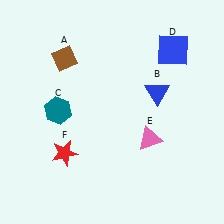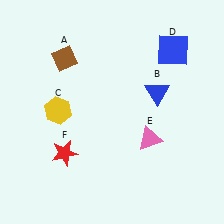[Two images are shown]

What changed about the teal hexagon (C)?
In Image 1, C is teal. In Image 2, it changed to yellow.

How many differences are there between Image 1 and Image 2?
There is 1 difference between the two images.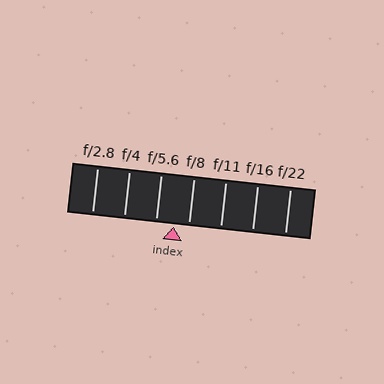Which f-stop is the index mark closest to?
The index mark is closest to f/8.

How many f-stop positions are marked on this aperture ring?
There are 7 f-stop positions marked.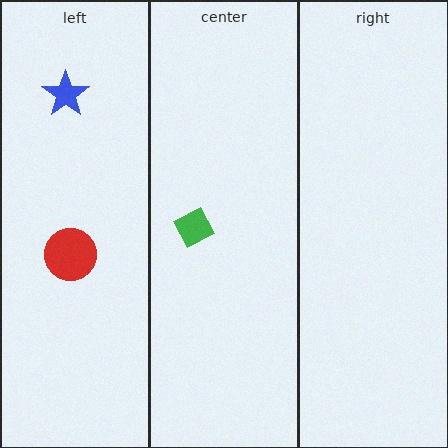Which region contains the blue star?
The left region.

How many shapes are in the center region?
1.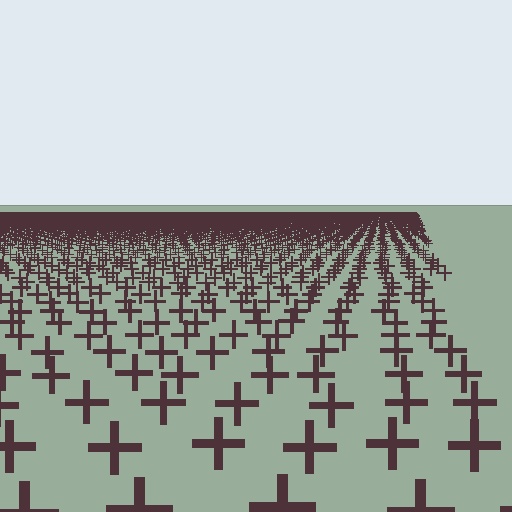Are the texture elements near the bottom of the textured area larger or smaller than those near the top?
Larger. Near the bottom, elements are closer to the viewer and appear at a bigger on-screen size.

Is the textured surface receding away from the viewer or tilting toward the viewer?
The surface is receding away from the viewer. Texture elements get smaller and denser toward the top.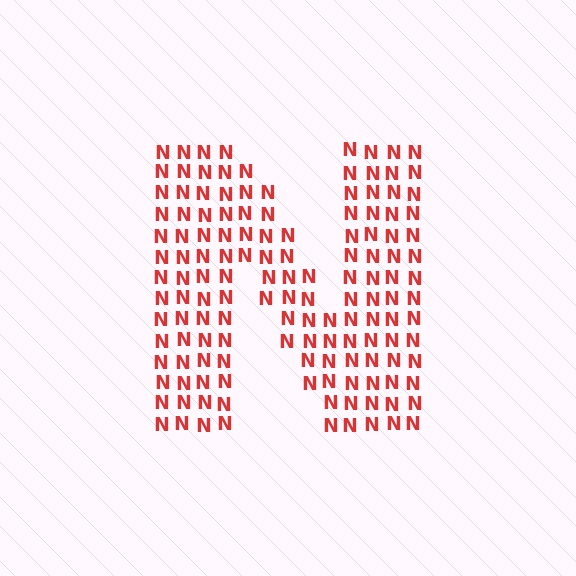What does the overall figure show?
The overall figure shows the letter N.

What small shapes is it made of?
It is made of small letter N's.